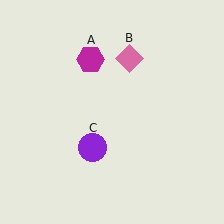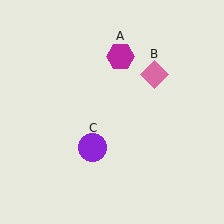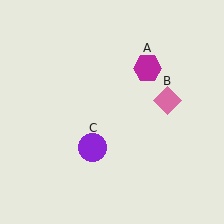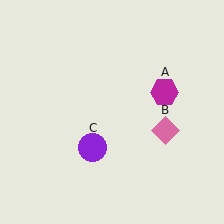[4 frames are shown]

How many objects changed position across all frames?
2 objects changed position: magenta hexagon (object A), pink diamond (object B).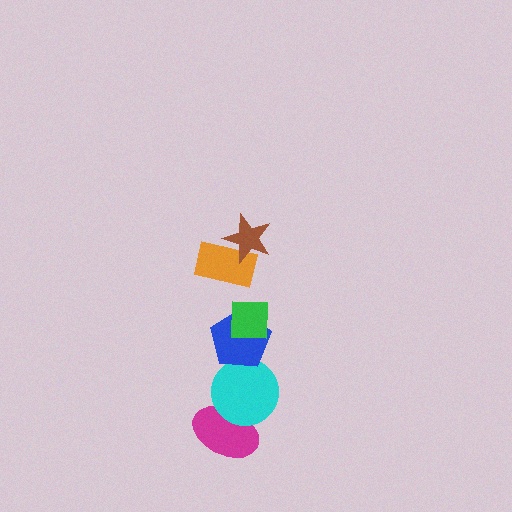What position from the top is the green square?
The green square is 3rd from the top.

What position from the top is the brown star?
The brown star is 1st from the top.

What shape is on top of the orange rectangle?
The brown star is on top of the orange rectangle.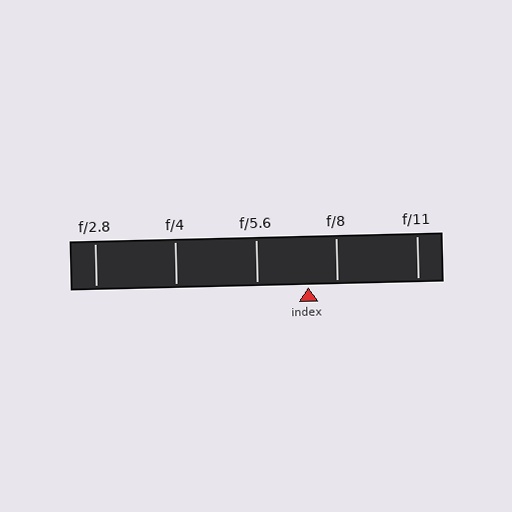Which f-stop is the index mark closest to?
The index mark is closest to f/8.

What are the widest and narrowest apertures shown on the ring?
The widest aperture shown is f/2.8 and the narrowest is f/11.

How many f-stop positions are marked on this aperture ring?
There are 5 f-stop positions marked.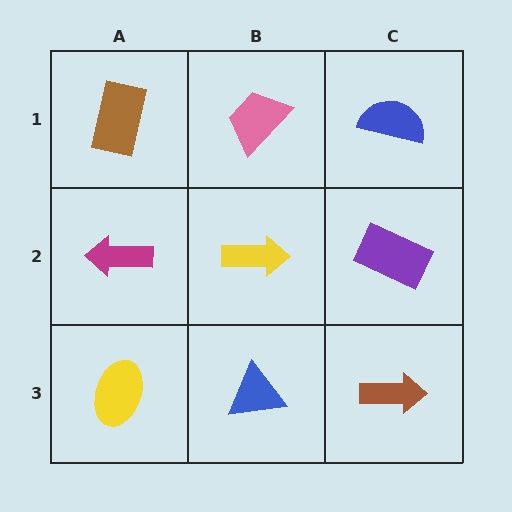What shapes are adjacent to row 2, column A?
A brown rectangle (row 1, column A), a yellow ellipse (row 3, column A), a yellow arrow (row 2, column B).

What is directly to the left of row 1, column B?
A brown rectangle.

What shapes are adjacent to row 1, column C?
A purple rectangle (row 2, column C), a pink trapezoid (row 1, column B).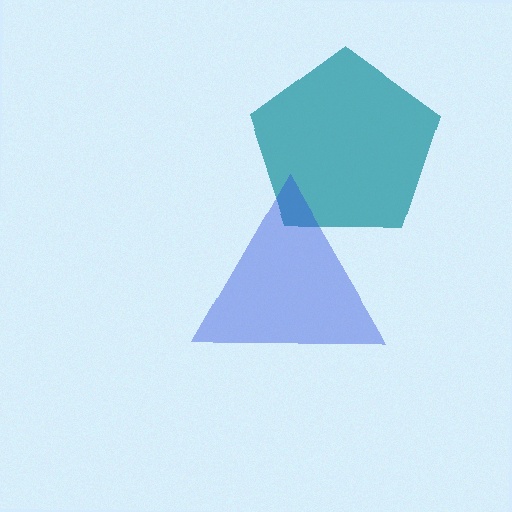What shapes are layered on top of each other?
The layered shapes are: a teal pentagon, a blue triangle.